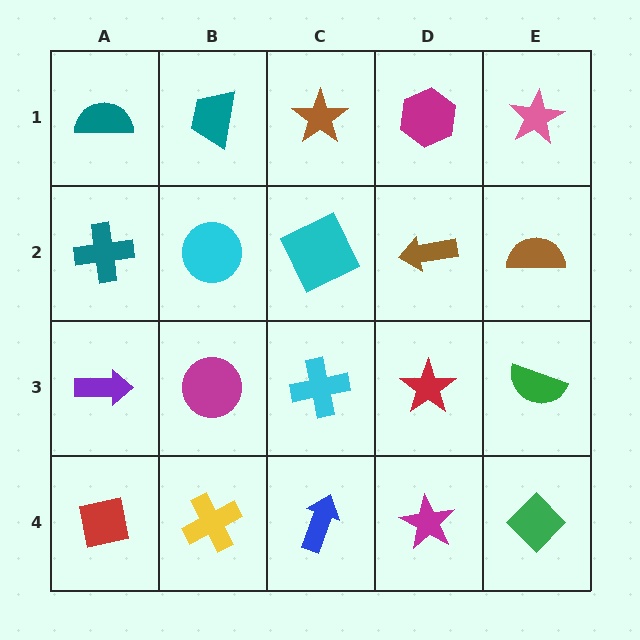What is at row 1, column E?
A pink star.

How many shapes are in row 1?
5 shapes.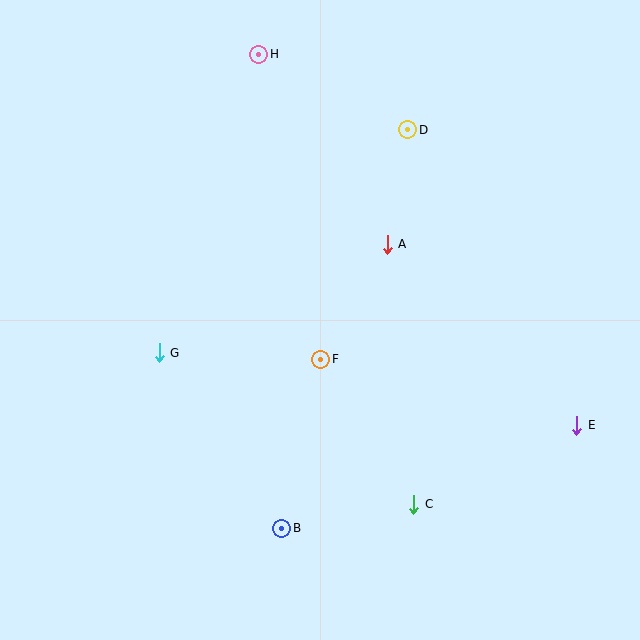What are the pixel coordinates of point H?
Point H is at (259, 54).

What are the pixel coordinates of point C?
Point C is at (414, 504).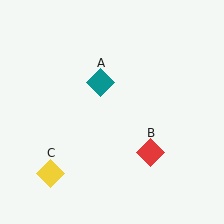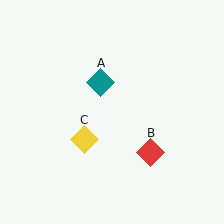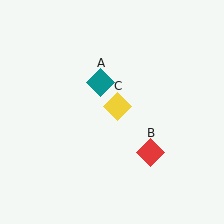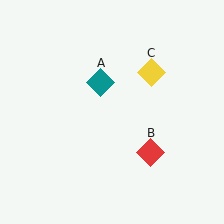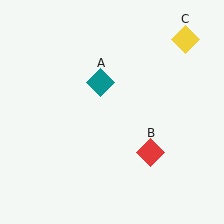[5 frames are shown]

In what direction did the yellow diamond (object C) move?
The yellow diamond (object C) moved up and to the right.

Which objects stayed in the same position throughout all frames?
Teal diamond (object A) and red diamond (object B) remained stationary.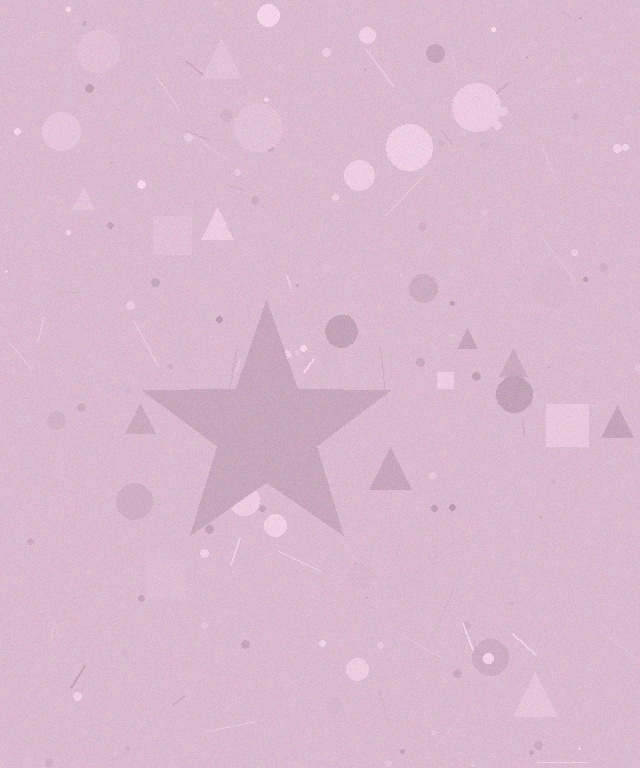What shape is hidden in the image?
A star is hidden in the image.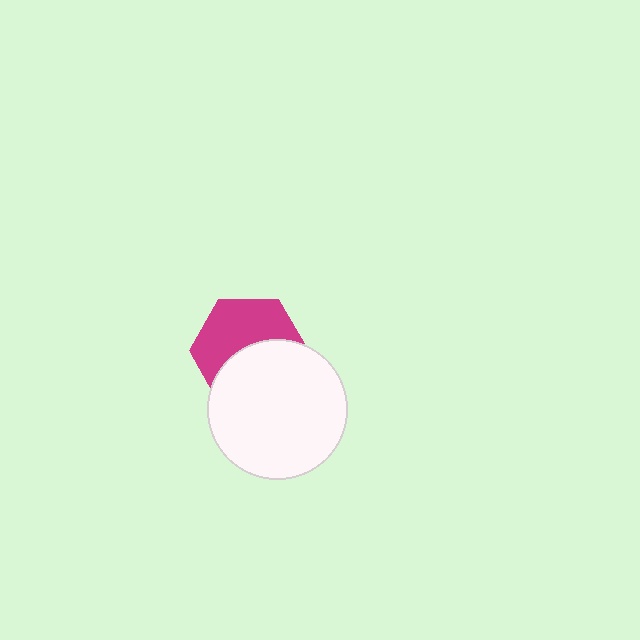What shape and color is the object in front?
The object in front is a white circle.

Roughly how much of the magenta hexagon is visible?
About half of it is visible (roughly 52%).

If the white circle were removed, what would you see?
You would see the complete magenta hexagon.